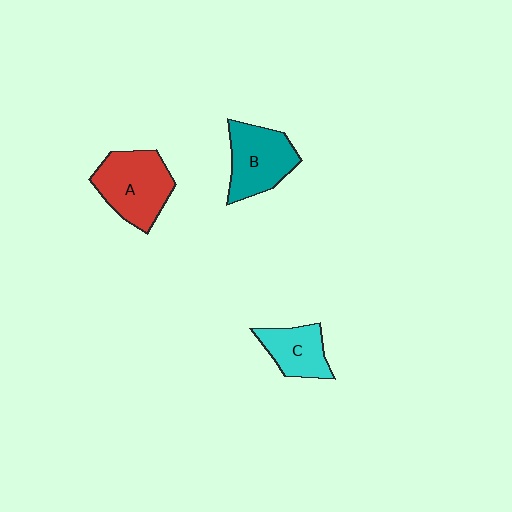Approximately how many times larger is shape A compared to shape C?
Approximately 1.6 times.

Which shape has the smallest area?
Shape C (cyan).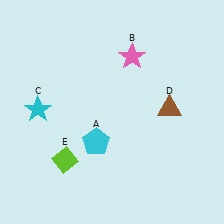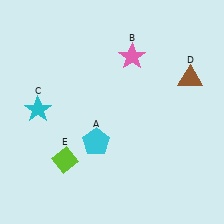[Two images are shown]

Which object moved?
The brown triangle (D) moved up.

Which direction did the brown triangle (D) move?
The brown triangle (D) moved up.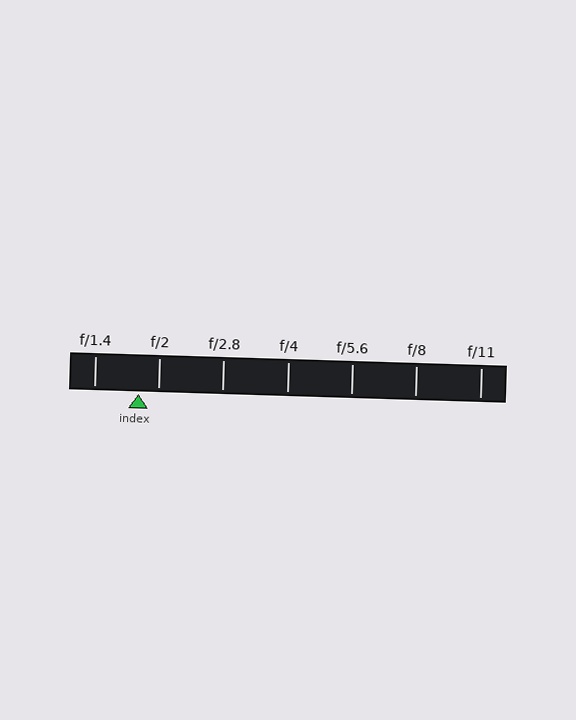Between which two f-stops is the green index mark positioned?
The index mark is between f/1.4 and f/2.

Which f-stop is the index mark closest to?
The index mark is closest to f/2.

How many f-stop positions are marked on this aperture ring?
There are 7 f-stop positions marked.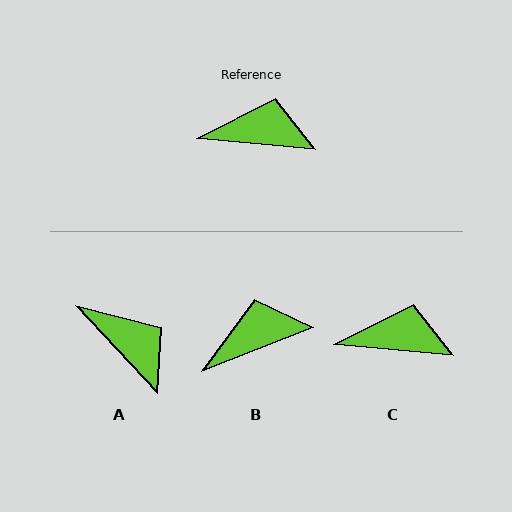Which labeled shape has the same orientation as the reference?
C.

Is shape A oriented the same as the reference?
No, it is off by about 41 degrees.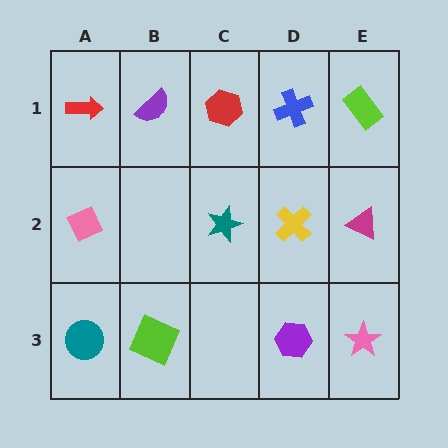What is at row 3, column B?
A lime square.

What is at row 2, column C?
A teal star.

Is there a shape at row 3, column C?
No, that cell is empty.